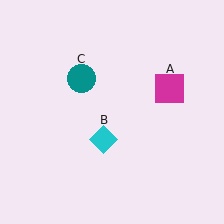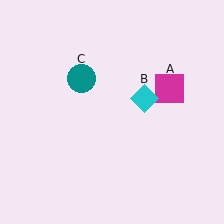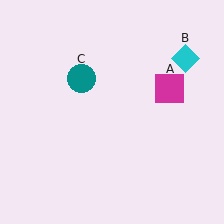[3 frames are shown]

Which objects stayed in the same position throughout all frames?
Magenta square (object A) and teal circle (object C) remained stationary.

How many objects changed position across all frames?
1 object changed position: cyan diamond (object B).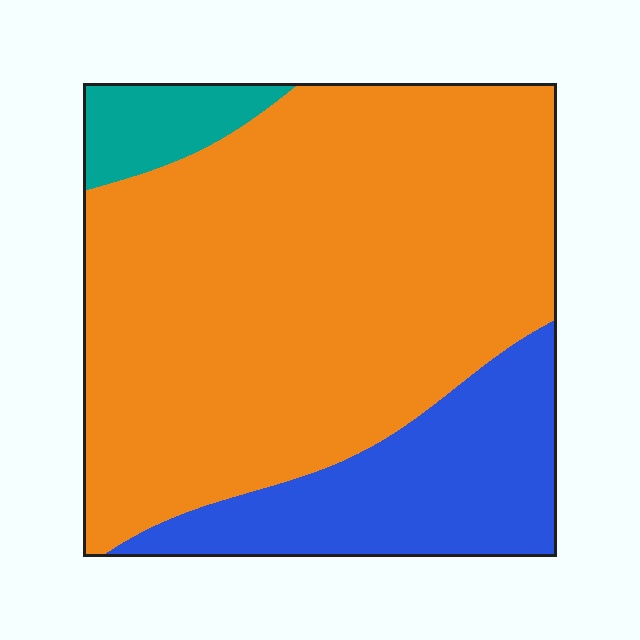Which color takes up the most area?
Orange, at roughly 70%.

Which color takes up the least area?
Teal, at roughly 5%.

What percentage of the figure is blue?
Blue covers roughly 20% of the figure.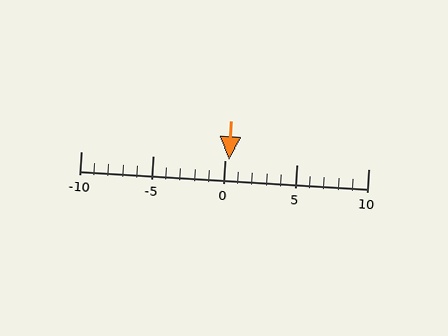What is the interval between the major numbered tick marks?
The major tick marks are spaced 5 units apart.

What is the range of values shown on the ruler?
The ruler shows values from -10 to 10.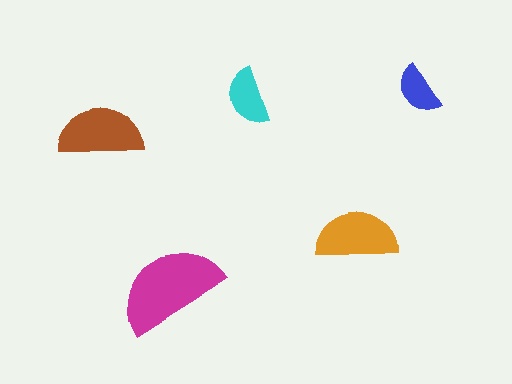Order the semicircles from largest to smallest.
the magenta one, the brown one, the orange one, the cyan one, the blue one.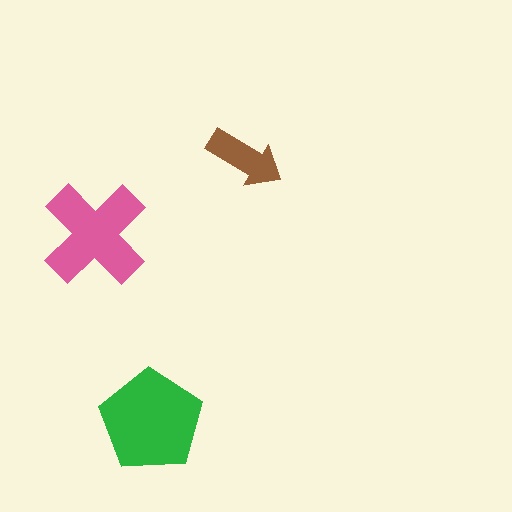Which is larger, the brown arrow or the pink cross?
The pink cross.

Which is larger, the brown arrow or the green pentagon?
The green pentagon.